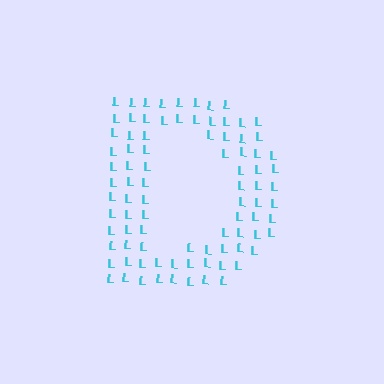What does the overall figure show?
The overall figure shows the letter D.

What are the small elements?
The small elements are letter L's.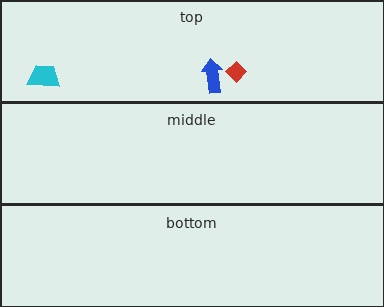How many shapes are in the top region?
3.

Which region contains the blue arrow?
The top region.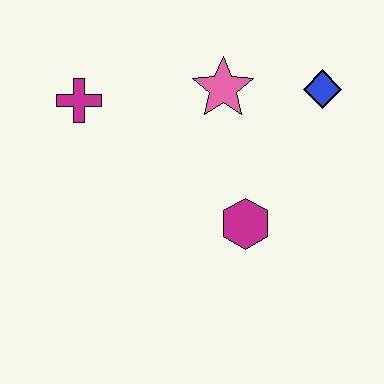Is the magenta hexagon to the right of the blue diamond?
No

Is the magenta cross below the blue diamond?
Yes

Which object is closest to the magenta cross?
The pink star is closest to the magenta cross.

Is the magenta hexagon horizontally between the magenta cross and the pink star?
No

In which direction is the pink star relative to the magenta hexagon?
The pink star is above the magenta hexagon.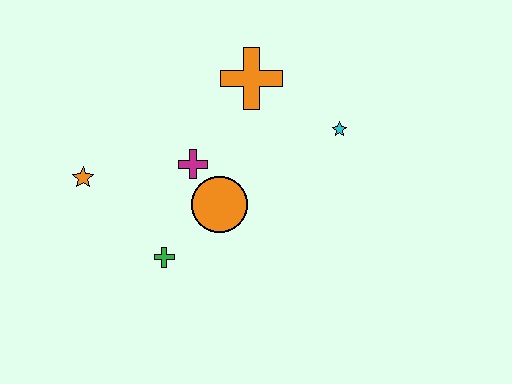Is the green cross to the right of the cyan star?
No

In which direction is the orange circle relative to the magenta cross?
The orange circle is below the magenta cross.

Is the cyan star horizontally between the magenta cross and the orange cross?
No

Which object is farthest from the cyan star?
The orange star is farthest from the cyan star.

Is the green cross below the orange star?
Yes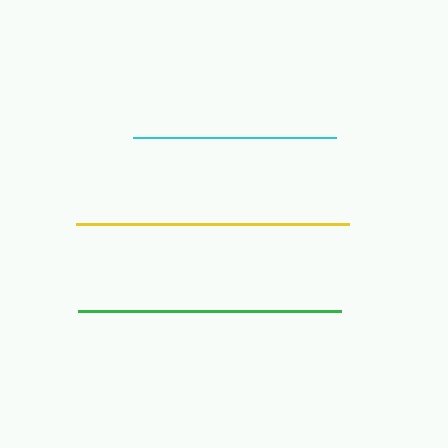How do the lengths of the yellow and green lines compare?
The yellow and green lines are approximately the same length.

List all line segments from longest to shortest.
From longest to shortest: yellow, green, cyan.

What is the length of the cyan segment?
The cyan segment is approximately 203 pixels long.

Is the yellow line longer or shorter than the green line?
The yellow line is longer than the green line.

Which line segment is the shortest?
The cyan line is the shortest at approximately 203 pixels.